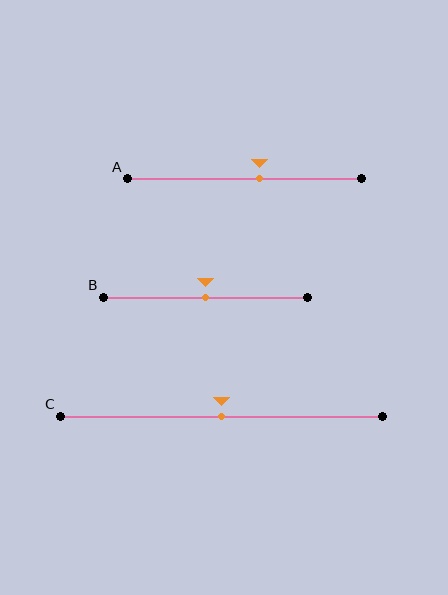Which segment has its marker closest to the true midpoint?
Segment B has its marker closest to the true midpoint.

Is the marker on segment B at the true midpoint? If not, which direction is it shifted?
Yes, the marker on segment B is at the true midpoint.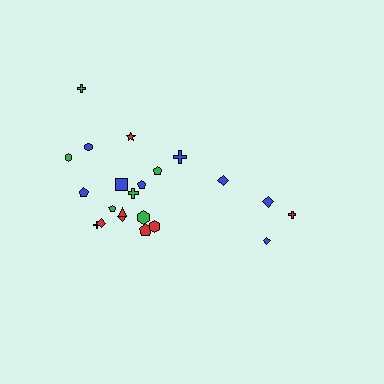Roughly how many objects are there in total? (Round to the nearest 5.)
Roughly 20 objects in total.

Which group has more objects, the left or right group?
The left group.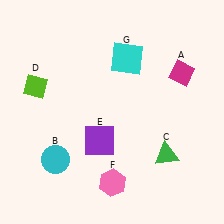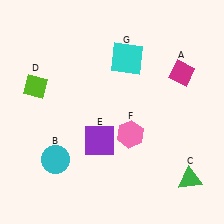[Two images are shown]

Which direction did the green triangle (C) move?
The green triangle (C) moved down.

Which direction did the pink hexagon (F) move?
The pink hexagon (F) moved up.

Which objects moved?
The objects that moved are: the green triangle (C), the pink hexagon (F).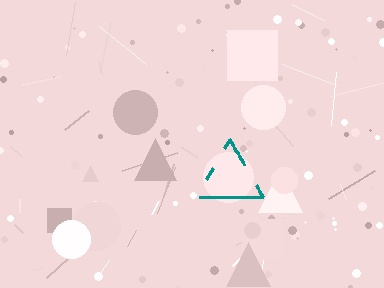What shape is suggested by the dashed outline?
The dashed outline suggests a triangle.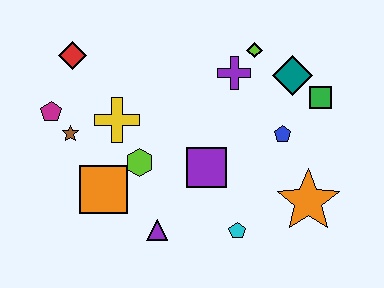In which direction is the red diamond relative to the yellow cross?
The red diamond is above the yellow cross.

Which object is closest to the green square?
The teal diamond is closest to the green square.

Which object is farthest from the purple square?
The red diamond is farthest from the purple square.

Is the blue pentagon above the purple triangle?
Yes